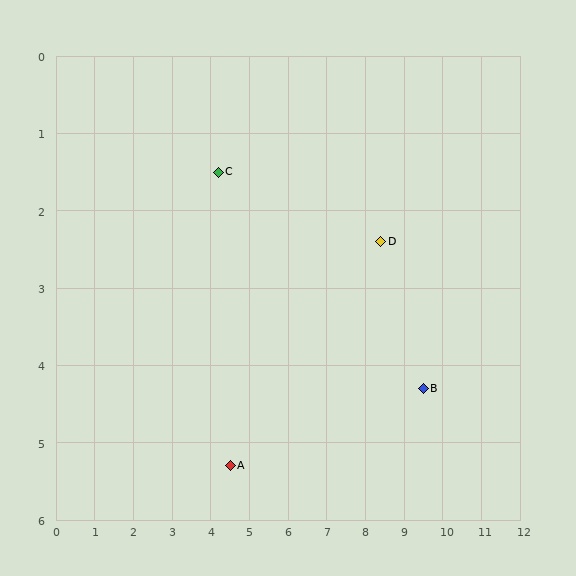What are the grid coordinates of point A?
Point A is at approximately (4.5, 5.3).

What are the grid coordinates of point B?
Point B is at approximately (9.5, 4.3).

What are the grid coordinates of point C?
Point C is at approximately (4.2, 1.5).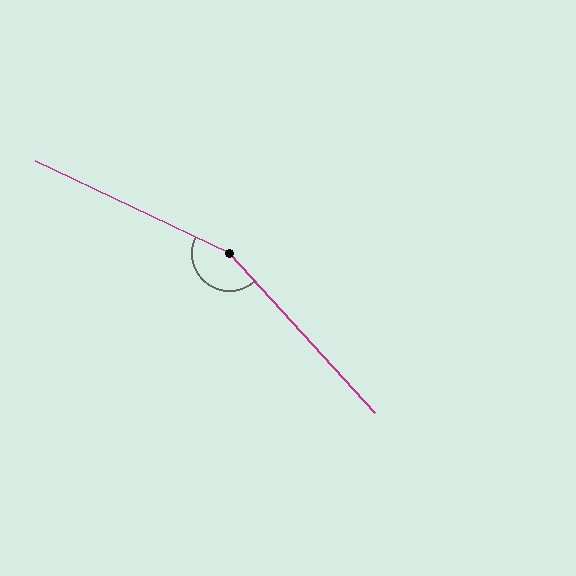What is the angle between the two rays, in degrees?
Approximately 158 degrees.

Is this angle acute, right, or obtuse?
It is obtuse.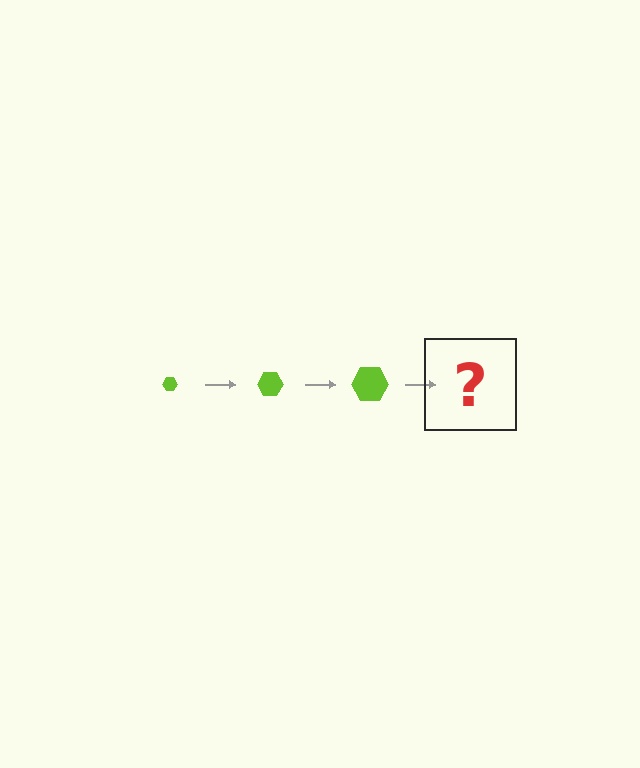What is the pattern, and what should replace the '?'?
The pattern is that the hexagon gets progressively larger each step. The '?' should be a lime hexagon, larger than the previous one.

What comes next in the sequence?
The next element should be a lime hexagon, larger than the previous one.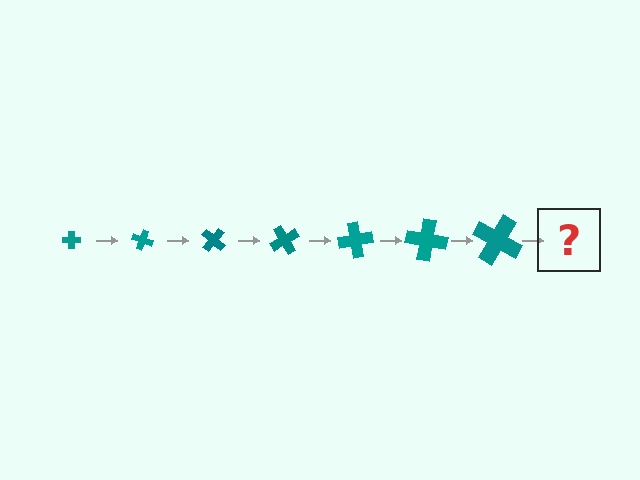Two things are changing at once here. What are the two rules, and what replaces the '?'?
The two rules are that the cross grows larger each step and it rotates 20 degrees each step. The '?' should be a cross, larger than the previous one and rotated 140 degrees from the start.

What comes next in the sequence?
The next element should be a cross, larger than the previous one and rotated 140 degrees from the start.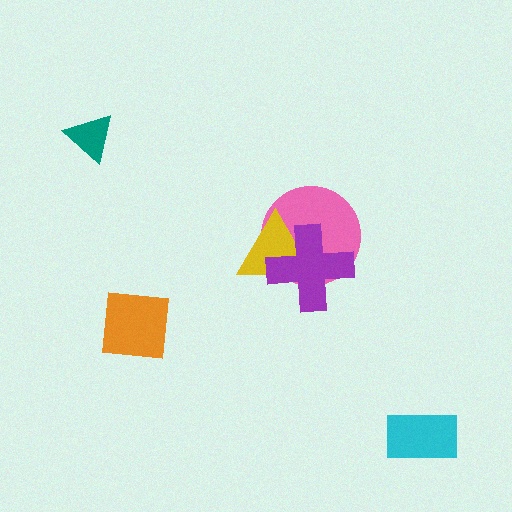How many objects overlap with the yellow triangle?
2 objects overlap with the yellow triangle.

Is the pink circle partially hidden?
Yes, it is partially covered by another shape.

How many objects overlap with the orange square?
0 objects overlap with the orange square.